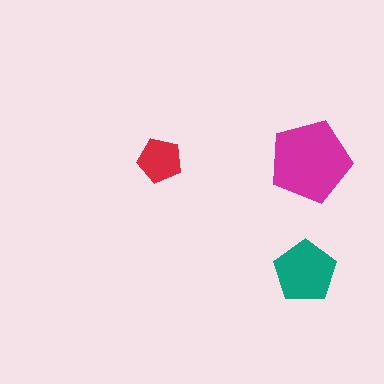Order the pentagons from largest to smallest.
the magenta one, the teal one, the red one.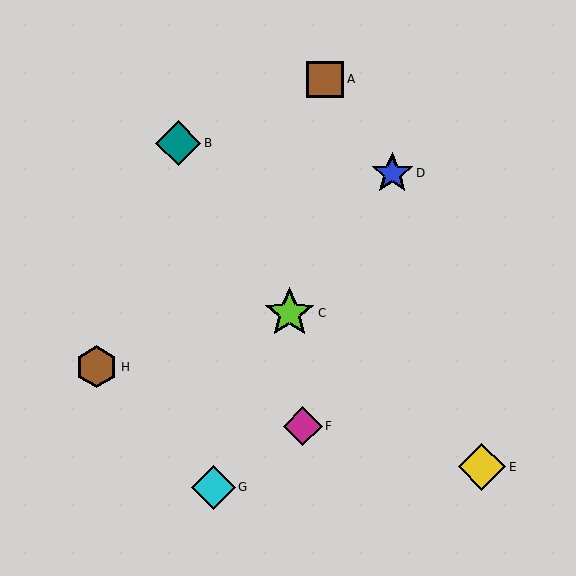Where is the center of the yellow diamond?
The center of the yellow diamond is at (482, 467).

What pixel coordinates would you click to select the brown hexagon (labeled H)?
Click at (96, 367) to select the brown hexagon H.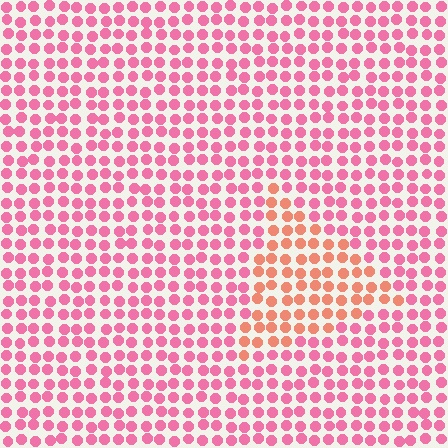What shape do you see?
I see a triangle.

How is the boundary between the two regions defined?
The boundary is defined purely by a slight shift in hue (about 37 degrees). Spacing, size, and orientation are identical on both sides.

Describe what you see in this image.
The image is filled with small pink elements in a uniform arrangement. A triangle-shaped region is visible where the elements are tinted to a slightly different hue, forming a subtle color boundary.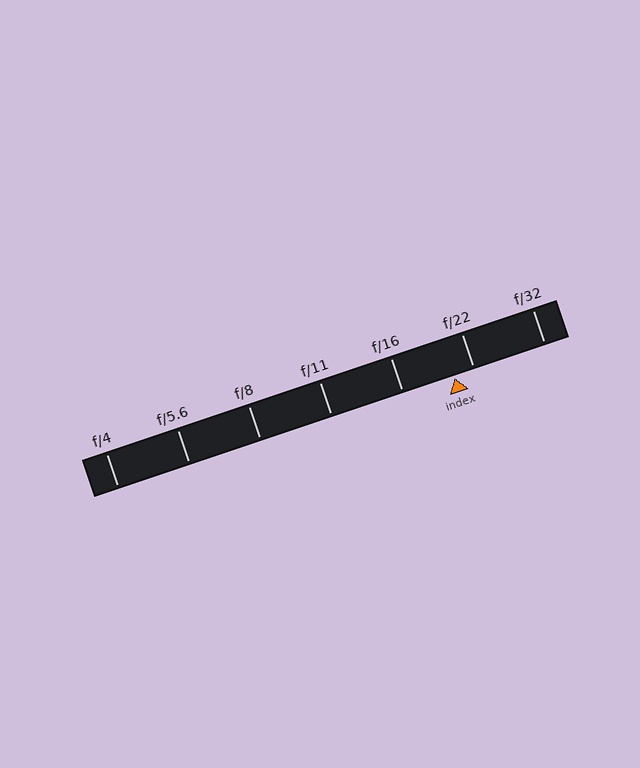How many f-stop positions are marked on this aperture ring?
There are 7 f-stop positions marked.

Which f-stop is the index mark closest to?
The index mark is closest to f/22.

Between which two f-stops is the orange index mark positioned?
The index mark is between f/16 and f/22.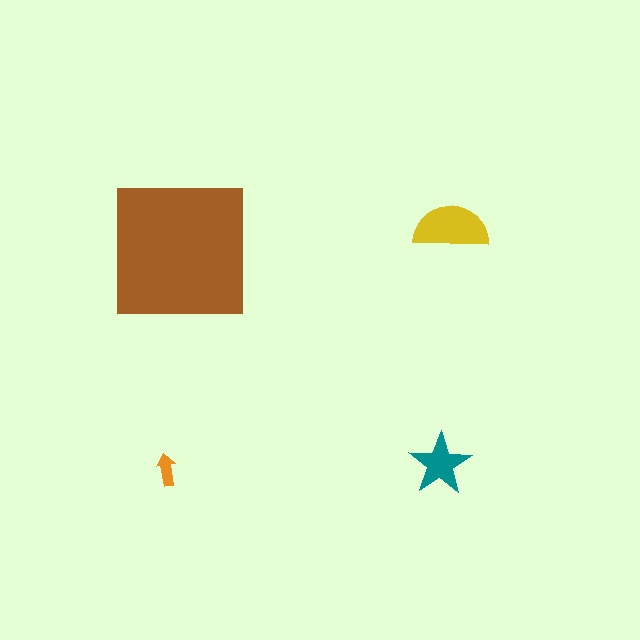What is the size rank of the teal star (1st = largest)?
3rd.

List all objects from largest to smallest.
The brown square, the yellow semicircle, the teal star, the orange arrow.